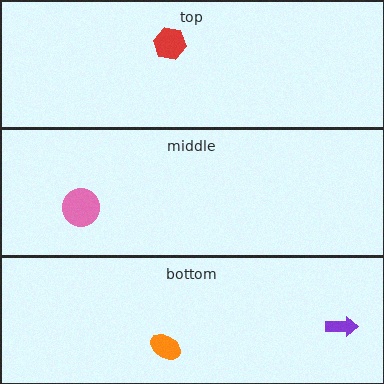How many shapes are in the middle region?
1.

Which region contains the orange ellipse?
The bottom region.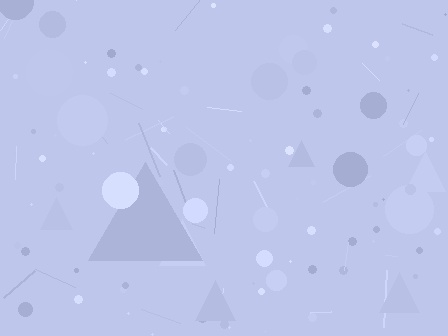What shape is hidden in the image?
A triangle is hidden in the image.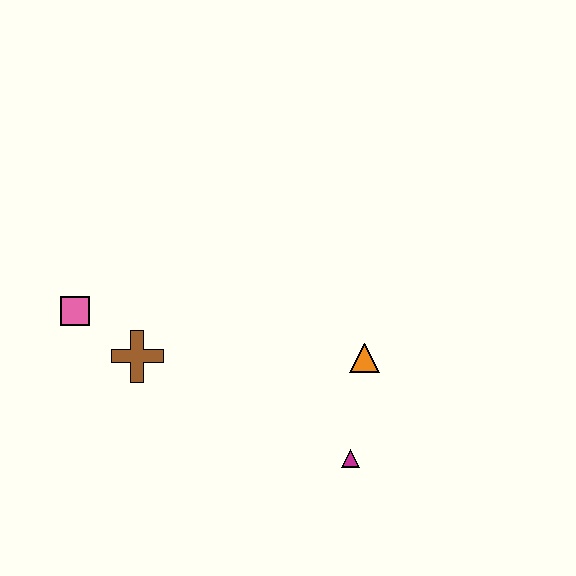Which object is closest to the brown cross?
The pink square is closest to the brown cross.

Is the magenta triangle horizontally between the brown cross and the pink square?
No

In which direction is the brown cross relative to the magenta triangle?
The brown cross is to the left of the magenta triangle.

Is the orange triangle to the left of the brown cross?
No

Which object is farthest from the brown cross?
The magenta triangle is farthest from the brown cross.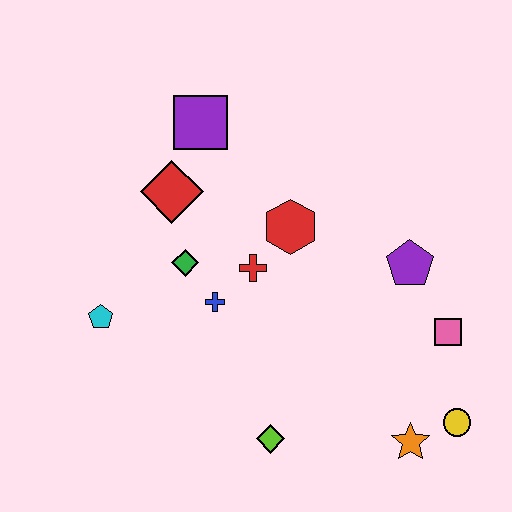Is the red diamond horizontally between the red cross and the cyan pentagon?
Yes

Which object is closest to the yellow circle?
The orange star is closest to the yellow circle.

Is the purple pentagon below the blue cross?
No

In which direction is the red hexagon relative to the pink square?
The red hexagon is to the left of the pink square.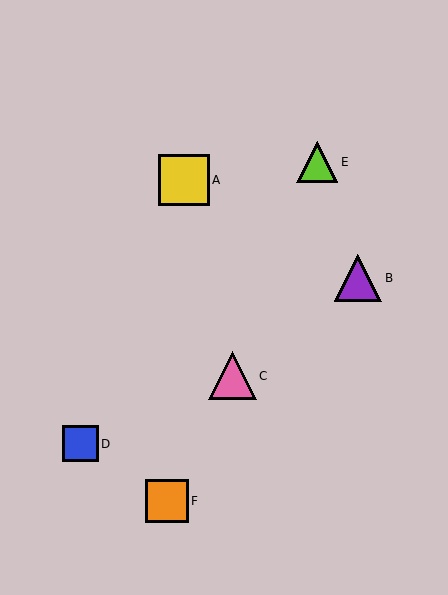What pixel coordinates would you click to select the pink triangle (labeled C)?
Click at (232, 376) to select the pink triangle C.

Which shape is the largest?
The yellow square (labeled A) is the largest.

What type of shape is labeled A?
Shape A is a yellow square.